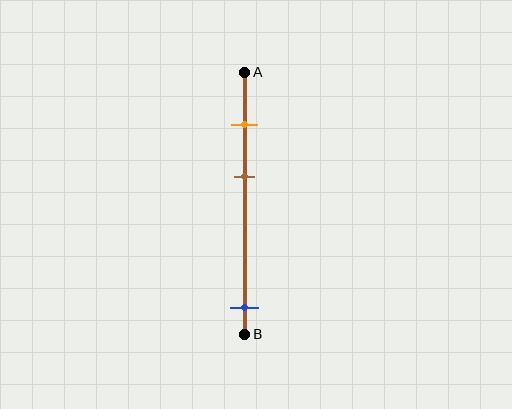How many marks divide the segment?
There are 3 marks dividing the segment.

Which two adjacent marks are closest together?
The orange and brown marks are the closest adjacent pair.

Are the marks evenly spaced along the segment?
No, the marks are not evenly spaced.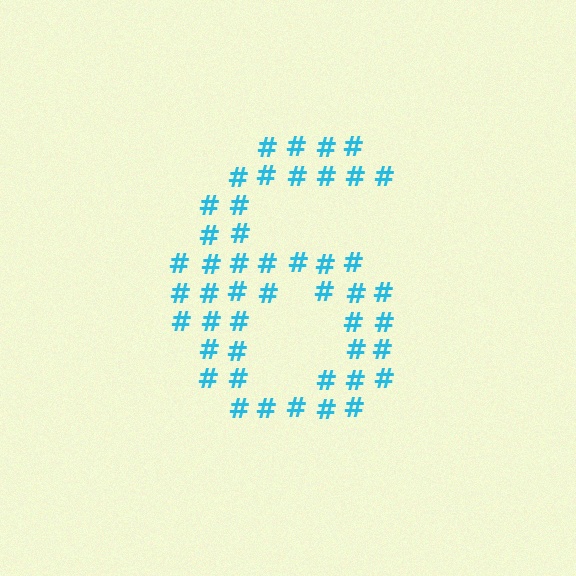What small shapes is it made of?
It is made of small hash symbols.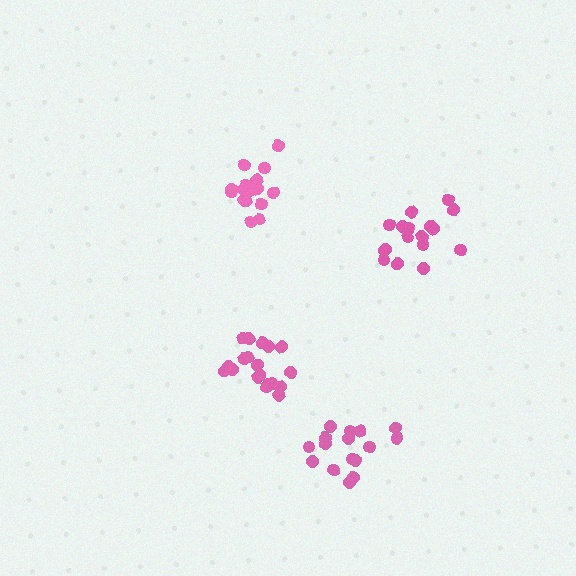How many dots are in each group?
Group 1: 17 dots, Group 2: 19 dots, Group 3: 16 dots, Group 4: 16 dots (68 total).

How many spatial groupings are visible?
There are 4 spatial groupings.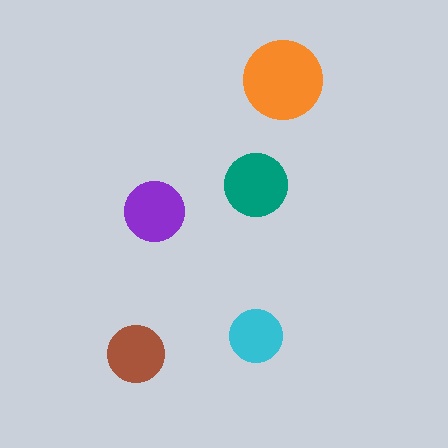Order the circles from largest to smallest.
the orange one, the teal one, the purple one, the brown one, the cyan one.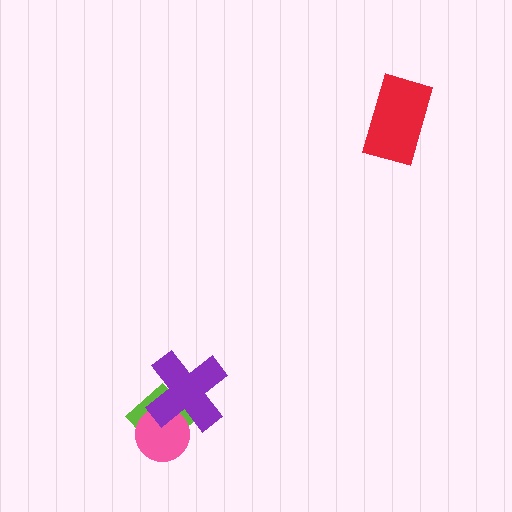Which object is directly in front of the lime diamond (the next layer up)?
The pink circle is directly in front of the lime diamond.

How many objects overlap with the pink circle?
2 objects overlap with the pink circle.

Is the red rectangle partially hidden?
No, no other shape covers it.